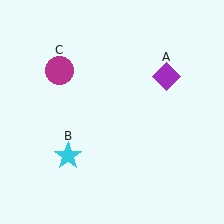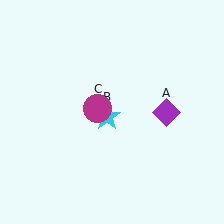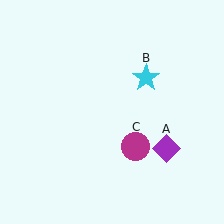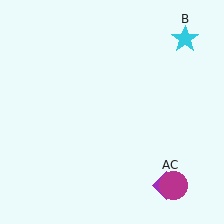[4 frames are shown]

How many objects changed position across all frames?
3 objects changed position: purple diamond (object A), cyan star (object B), magenta circle (object C).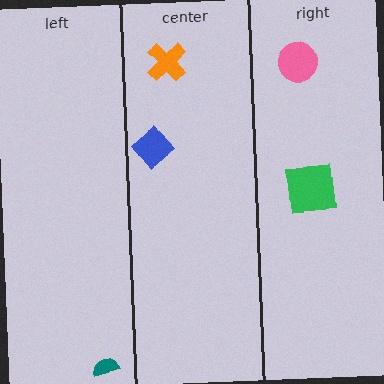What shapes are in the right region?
The green square, the pink circle.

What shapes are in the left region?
The teal semicircle.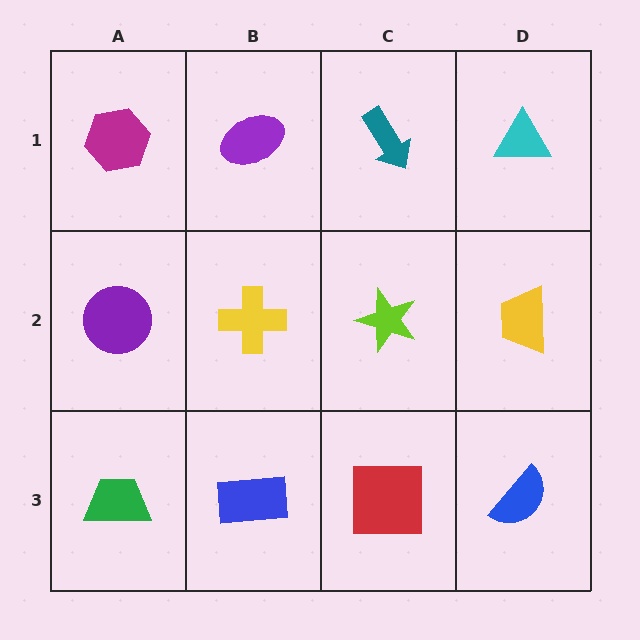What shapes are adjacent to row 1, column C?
A lime star (row 2, column C), a purple ellipse (row 1, column B), a cyan triangle (row 1, column D).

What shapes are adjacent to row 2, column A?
A magenta hexagon (row 1, column A), a green trapezoid (row 3, column A), a yellow cross (row 2, column B).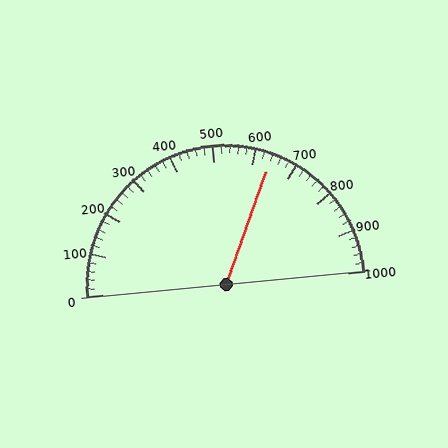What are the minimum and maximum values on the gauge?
The gauge ranges from 0 to 1000.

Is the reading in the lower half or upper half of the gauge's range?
The reading is in the upper half of the range (0 to 1000).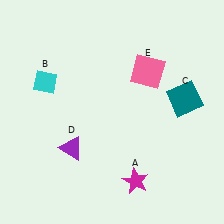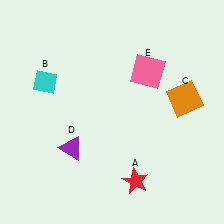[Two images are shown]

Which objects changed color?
A changed from magenta to red. C changed from teal to orange.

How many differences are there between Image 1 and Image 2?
There are 2 differences between the two images.